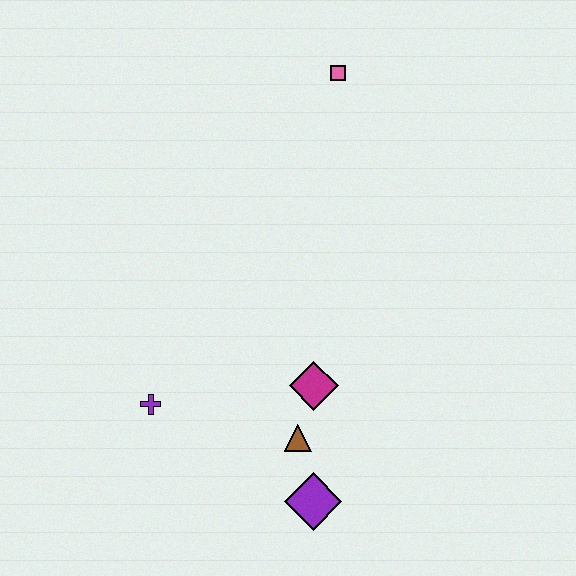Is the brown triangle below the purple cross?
Yes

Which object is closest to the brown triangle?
The magenta diamond is closest to the brown triangle.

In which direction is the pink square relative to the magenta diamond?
The pink square is above the magenta diamond.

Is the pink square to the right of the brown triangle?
Yes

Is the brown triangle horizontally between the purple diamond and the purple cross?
Yes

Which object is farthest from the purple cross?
The pink square is farthest from the purple cross.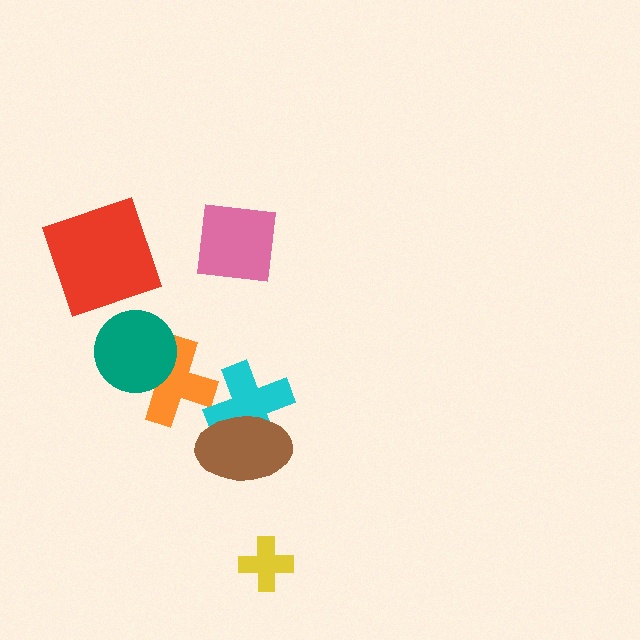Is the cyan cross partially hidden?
Yes, it is partially covered by another shape.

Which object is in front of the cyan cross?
The brown ellipse is in front of the cyan cross.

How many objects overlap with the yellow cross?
0 objects overlap with the yellow cross.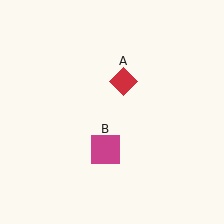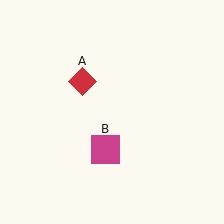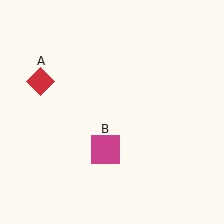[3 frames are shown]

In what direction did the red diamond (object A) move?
The red diamond (object A) moved left.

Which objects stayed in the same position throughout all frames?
Magenta square (object B) remained stationary.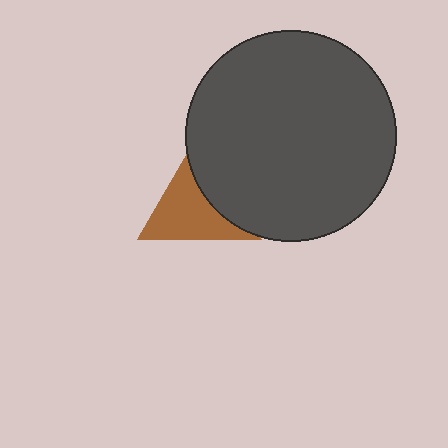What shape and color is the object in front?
The object in front is a dark gray circle.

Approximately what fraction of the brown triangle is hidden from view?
Roughly 38% of the brown triangle is hidden behind the dark gray circle.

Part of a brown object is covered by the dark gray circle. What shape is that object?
It is a triangle.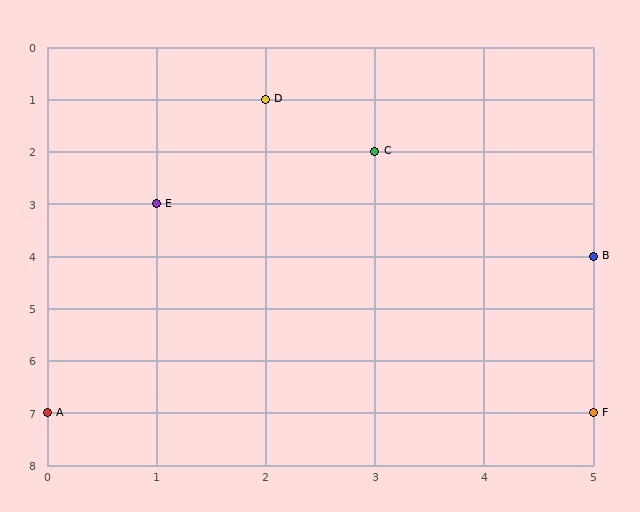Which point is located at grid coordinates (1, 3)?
Point E is at (1, 3).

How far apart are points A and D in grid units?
Points A and D are 2 columns and 6 rows apart (about 6.3 grid units diagonally).